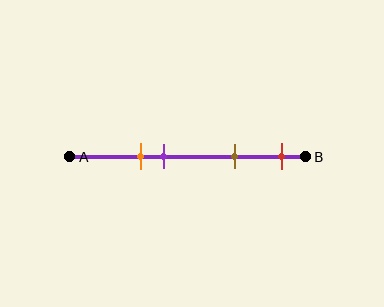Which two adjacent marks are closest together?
The orange and purple marks are the closest adjacent pair.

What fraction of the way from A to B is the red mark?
The red mark is approximately 90% (0.9) of the way from A to B.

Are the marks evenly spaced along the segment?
No, the marks are not evenly spaced.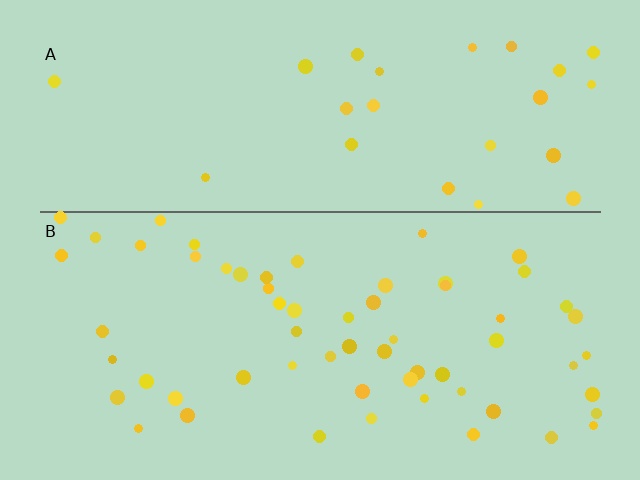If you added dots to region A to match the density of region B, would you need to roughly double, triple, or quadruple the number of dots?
Approximately double.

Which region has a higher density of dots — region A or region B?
B (the bottom).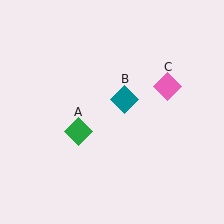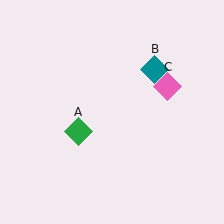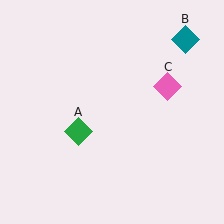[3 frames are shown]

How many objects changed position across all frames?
1 object changed position: teal diamond (object B).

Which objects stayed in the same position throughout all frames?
Green diamond (object A) and pink diamond (object C) remained stationary.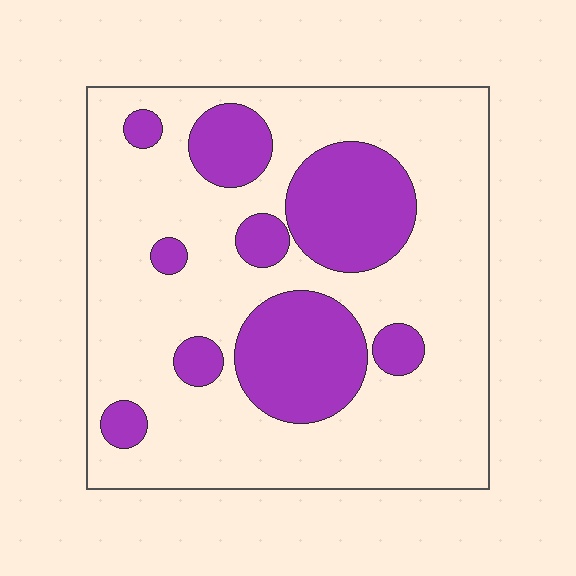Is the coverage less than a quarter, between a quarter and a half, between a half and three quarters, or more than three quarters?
Between a quarter and a half.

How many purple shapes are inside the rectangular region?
9.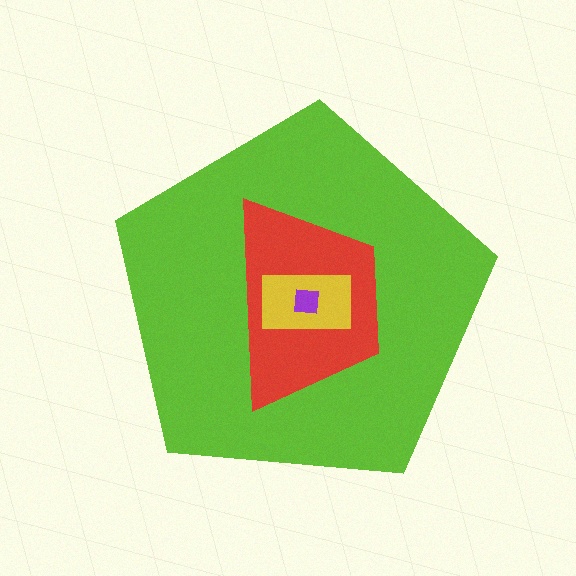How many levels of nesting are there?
4.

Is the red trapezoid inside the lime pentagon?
Yes.